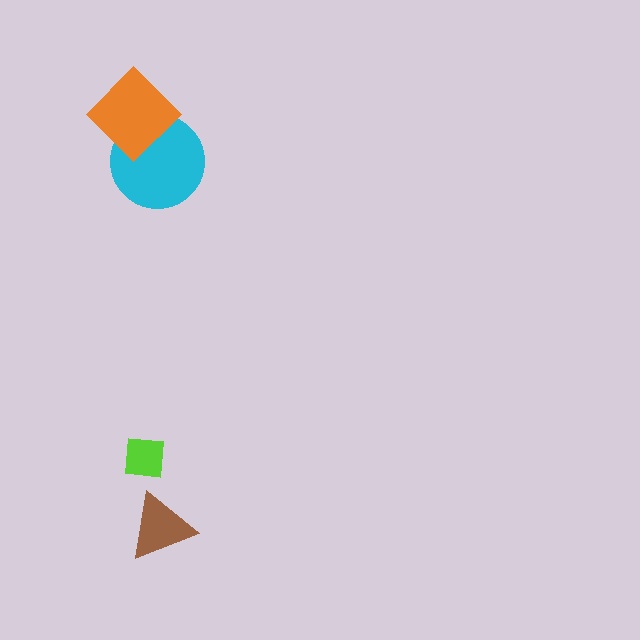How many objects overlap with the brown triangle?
0 objects overlap with the brown triangle.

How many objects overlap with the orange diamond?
1 object overlaps with the orange diamond.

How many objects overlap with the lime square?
0 objects overlap with the lime square.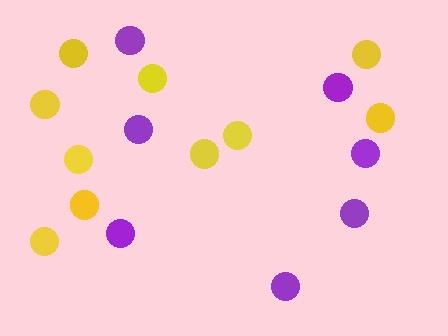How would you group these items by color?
There are 2 groups: one group of yellow circles (10) and one group of purple circles (7).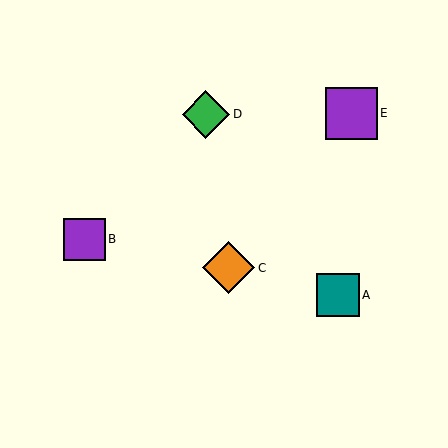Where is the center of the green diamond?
The center of the green diamond is at (206, 114).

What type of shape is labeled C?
Shape C is an orange diamond.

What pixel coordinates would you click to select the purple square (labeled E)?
Click at (352, 113) to select the purple square E.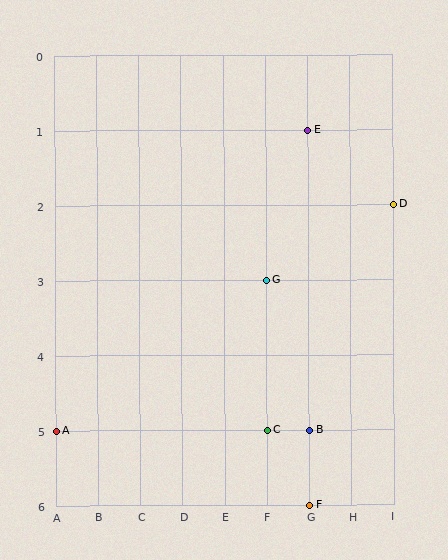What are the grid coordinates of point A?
Point A is at grid coordinates (A, 5).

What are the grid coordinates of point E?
Point E is at grid coordinates (G, 1).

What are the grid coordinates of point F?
Point F is at grid coordinates (G, 6).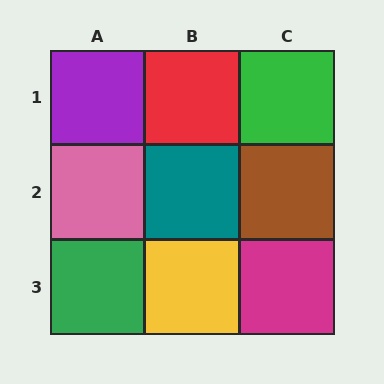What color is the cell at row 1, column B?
Red.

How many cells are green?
2 cells are green.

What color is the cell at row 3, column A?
Green.